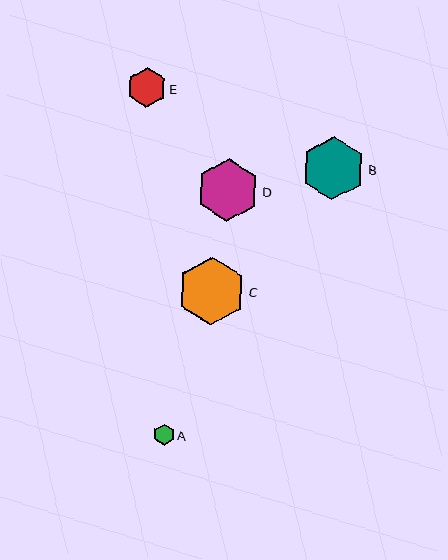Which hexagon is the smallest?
Hexagon A is the smallest with a size of approximately 21 pixels.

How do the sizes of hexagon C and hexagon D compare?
Hexagon C and hexagon D are approximately the same size.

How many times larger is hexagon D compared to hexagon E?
Hexagon D is approximately 1.6 times the size of hexagon E.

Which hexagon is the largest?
Hexagon C is the largest with a size of approximately 68 pixels.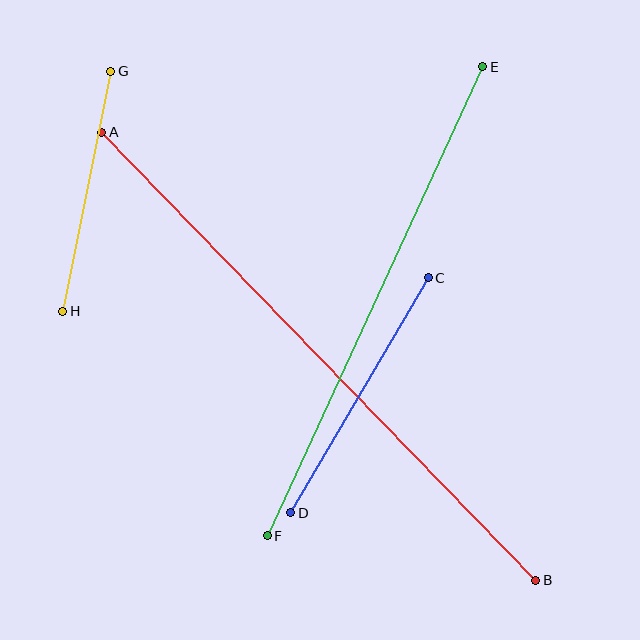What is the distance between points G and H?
The distance is approximately 245 pixels.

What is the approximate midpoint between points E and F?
The midpoint is at approximately (375, 301) pixels.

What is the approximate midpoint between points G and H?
The midpoint is at approximately (87, 191) pixels.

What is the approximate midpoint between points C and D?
The midpoint is at approximately (360, 395) pixels.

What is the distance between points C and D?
The distance is approximately 272 pixels.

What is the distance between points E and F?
The distance is approximately 516 pixels.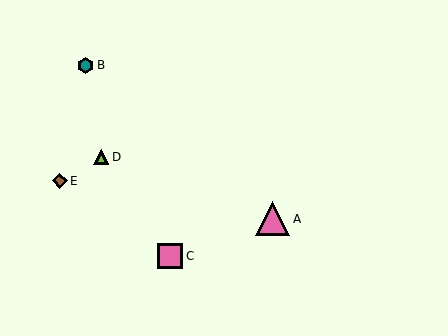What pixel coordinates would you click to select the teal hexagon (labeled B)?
Click at (86, 65) to select the teal hexagon B.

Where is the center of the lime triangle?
The center of the lime triangle is at (101, 157).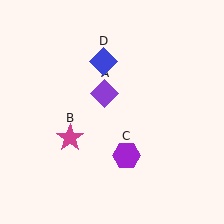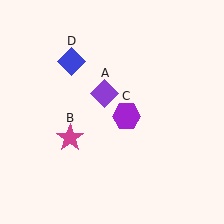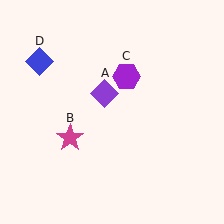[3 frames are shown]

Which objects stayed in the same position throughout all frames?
Purple diamond (object A) and magenta star (object B) remained stationary.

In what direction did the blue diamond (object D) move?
The blue diamond (object D) moved left.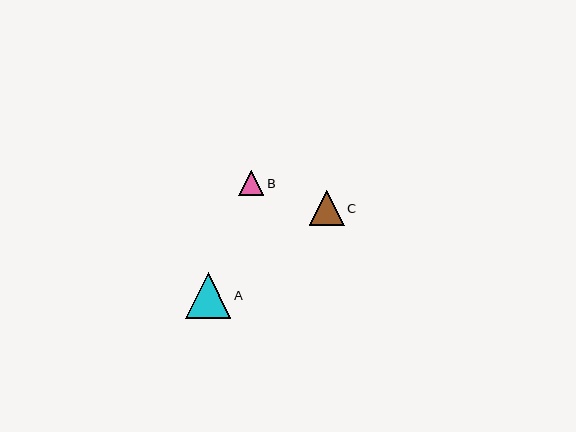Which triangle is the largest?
Triangle A is the largest with a size of approximately 45 pixels.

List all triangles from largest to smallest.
From largest to smallest: A, C, B.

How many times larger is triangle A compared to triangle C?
Triangle A is approximately 1.3 times the size of triangle C.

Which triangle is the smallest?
Triangle B is the smallest with a size of approximately 25 pixels.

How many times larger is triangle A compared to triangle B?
Triangle A is approximately 1.8 times the size of triangle B.